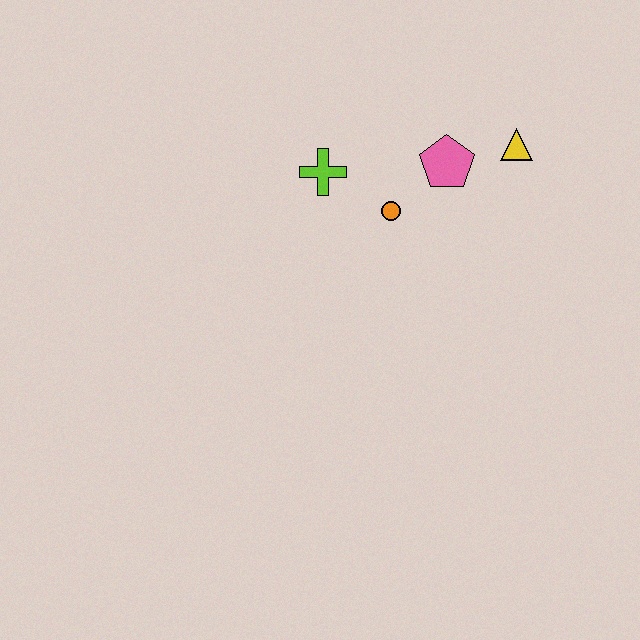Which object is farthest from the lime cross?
The yellow triangle is farthest from the lime cross.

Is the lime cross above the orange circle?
Yes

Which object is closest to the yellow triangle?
The pink pentagon is closest to the yellow triangle.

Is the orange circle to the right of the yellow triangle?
No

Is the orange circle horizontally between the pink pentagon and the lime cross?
Yes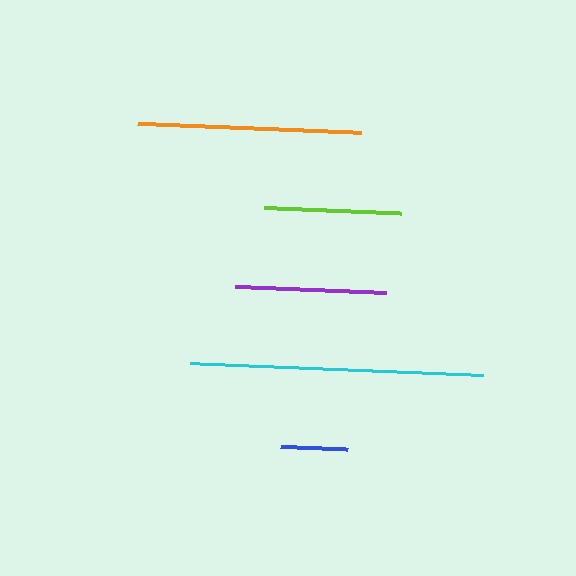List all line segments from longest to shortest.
From longest to shortest: cyan, orange, purple, lime, blue.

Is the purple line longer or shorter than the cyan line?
The cyan line is longer than the purple line.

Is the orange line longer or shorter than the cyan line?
The cyan line is longer than the orange line.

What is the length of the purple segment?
The purple segment is approximately 151 pixels long.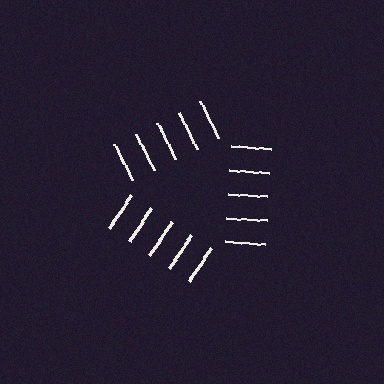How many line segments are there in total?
15 — 5 along each of the 3 edges.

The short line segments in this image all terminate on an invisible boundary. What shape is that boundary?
An illusory triangle — the line segments terminate on its edges but no continuous stroke is drawn.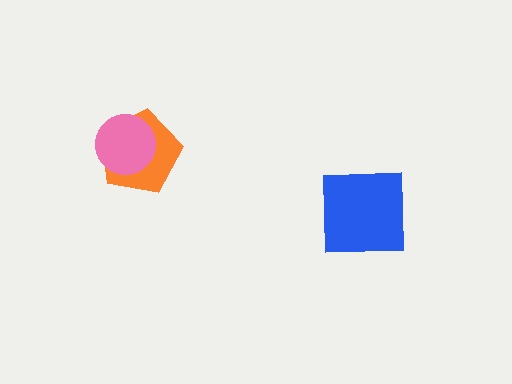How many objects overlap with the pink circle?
1 object overlaps with the pink circle.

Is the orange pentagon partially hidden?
Yes, it is partially covered by another shape.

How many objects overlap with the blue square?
0 objects overlap with the blue square.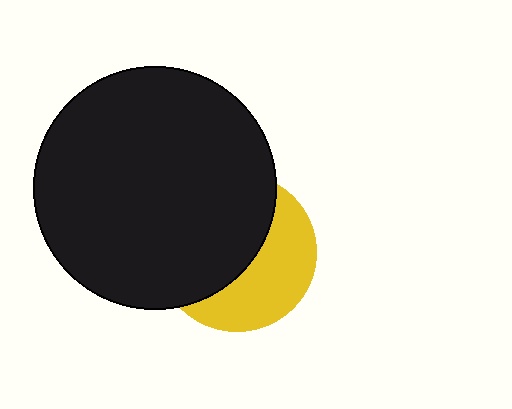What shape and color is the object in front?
The object in front is a black circle.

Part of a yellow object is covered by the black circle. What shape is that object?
It is a circle.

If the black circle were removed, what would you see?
You would see the complete yellow circle.